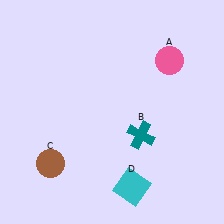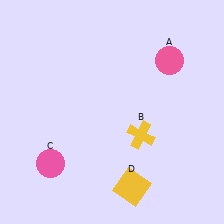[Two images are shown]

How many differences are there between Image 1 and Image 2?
There are 3 differences between the two images.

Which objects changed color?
B changed from teal to yellow. C changed from brown to pink. D changed from cyan to yellow.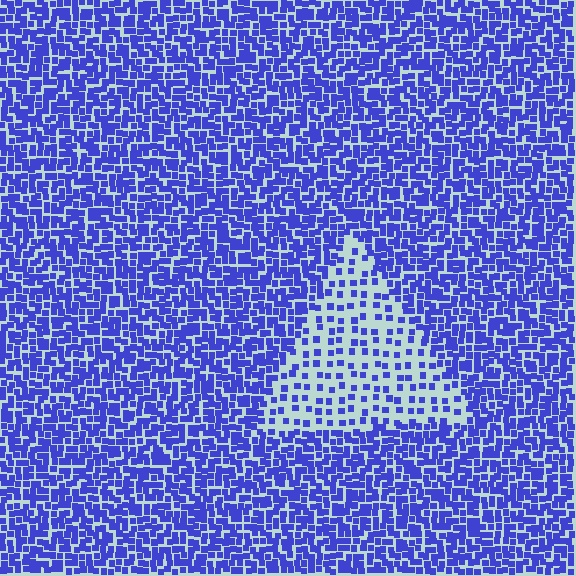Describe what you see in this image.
The image contains small blue elements arranged at two different densities. A triangle-shaped region is visible where the elements are less densely packed than the surrounding area.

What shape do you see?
I see a triangle.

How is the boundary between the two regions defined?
The boundary is defined by a change in element density (approximately 2.6x ratio). All elements are the same color, size, and shape.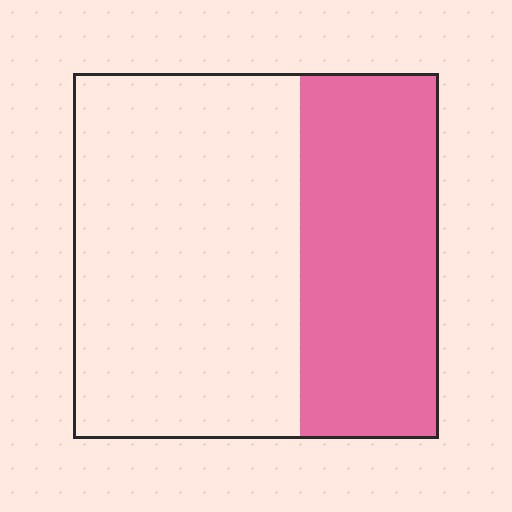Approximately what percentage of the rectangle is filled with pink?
Approximately 40%.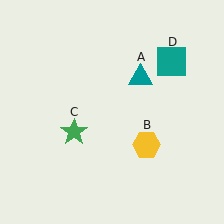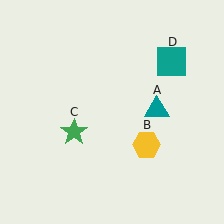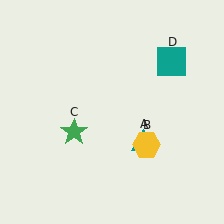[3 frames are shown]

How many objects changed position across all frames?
1 object changed position: teal triangle (object A).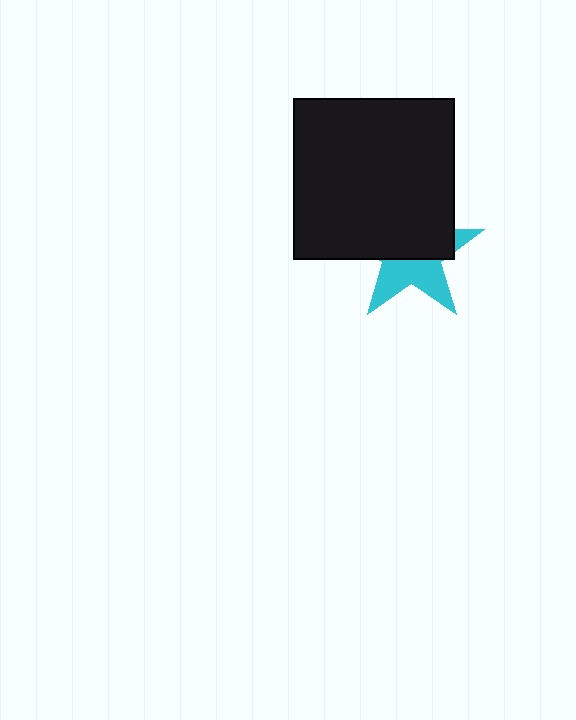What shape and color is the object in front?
The object in front is a black square.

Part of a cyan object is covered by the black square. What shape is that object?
It is a star.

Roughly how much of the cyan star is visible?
A small part of it is visible (roughly 44%).